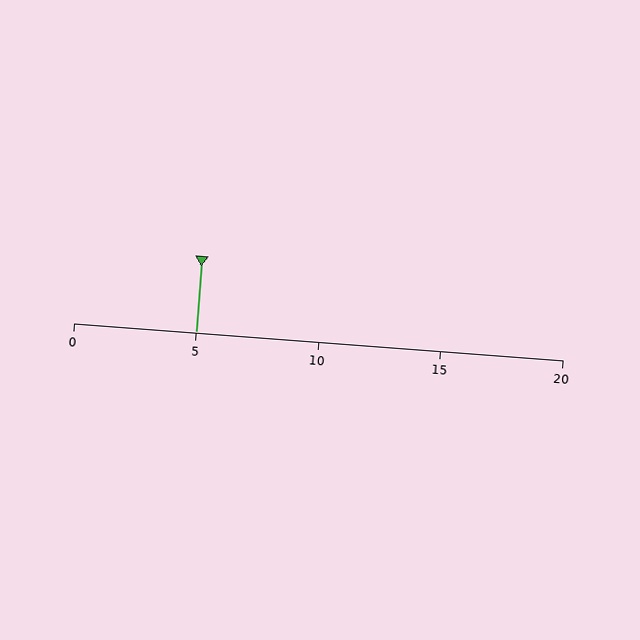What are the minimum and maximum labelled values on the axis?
The axis runs from 0 to 20.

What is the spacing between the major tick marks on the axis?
The major ticks are spaced 5 apart.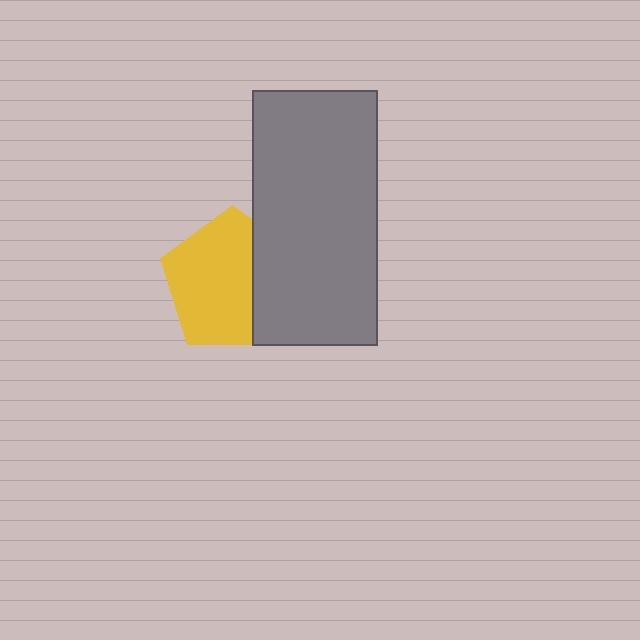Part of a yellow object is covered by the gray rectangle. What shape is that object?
It is a pentagon.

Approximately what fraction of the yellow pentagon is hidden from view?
Roughly 33% of the yellow pentagon is hidden behind the gray rectangle.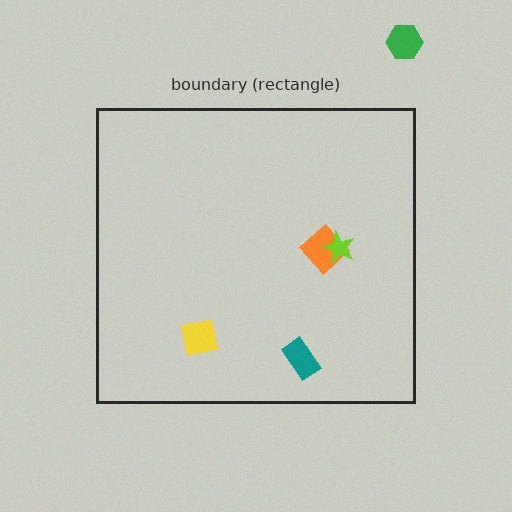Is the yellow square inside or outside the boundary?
Inside.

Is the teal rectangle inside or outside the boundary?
Inside.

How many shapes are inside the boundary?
4 inside, 1 outside.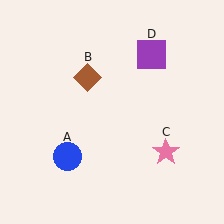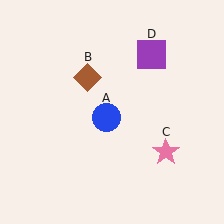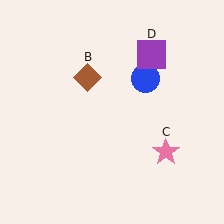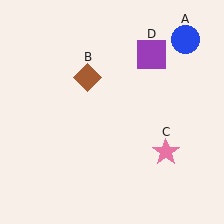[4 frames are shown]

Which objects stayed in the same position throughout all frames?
Brown diamond (object B) and pink star (object C) and purple square (object D) remained stationary.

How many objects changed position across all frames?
1 object changed position: blue circle (object A).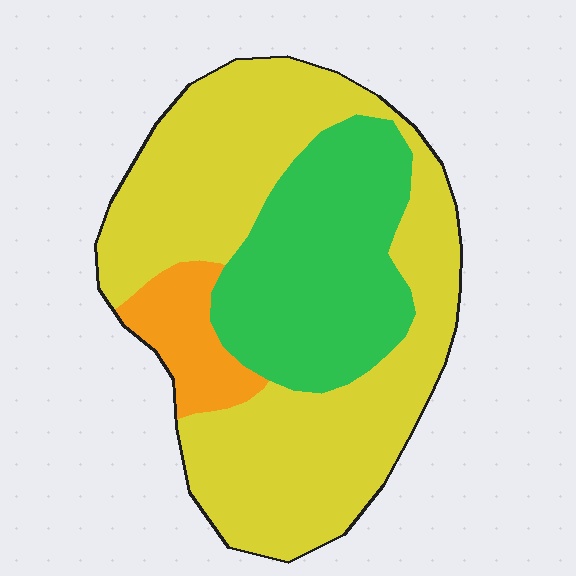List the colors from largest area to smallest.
From largest to smallest: yellow, green, orange.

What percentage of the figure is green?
Green takes up between a sixth and a third of the figure.